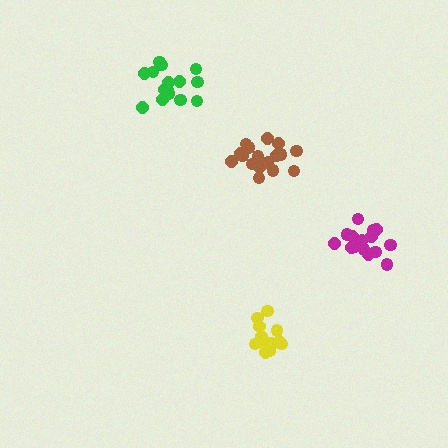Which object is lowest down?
The yellow cluster is bottommost.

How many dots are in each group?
Group 1: 18 dots, Group 2: 15 dots, Group 3: 16 dots, Group 4: 16 dots (65 total).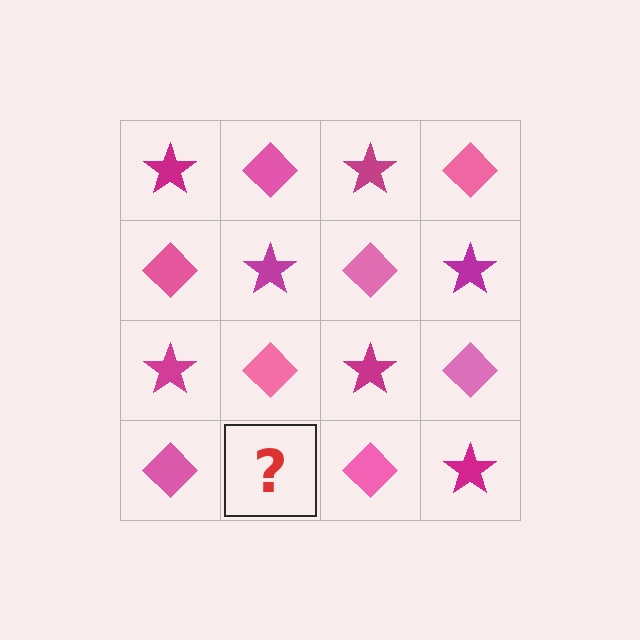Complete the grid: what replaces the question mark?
The question mark should be replaced with a magenta star.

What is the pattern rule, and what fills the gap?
The rule is that it alternates magenta star and pink diamond in a checkerboard pattern. The gap should be filled with a magenta star.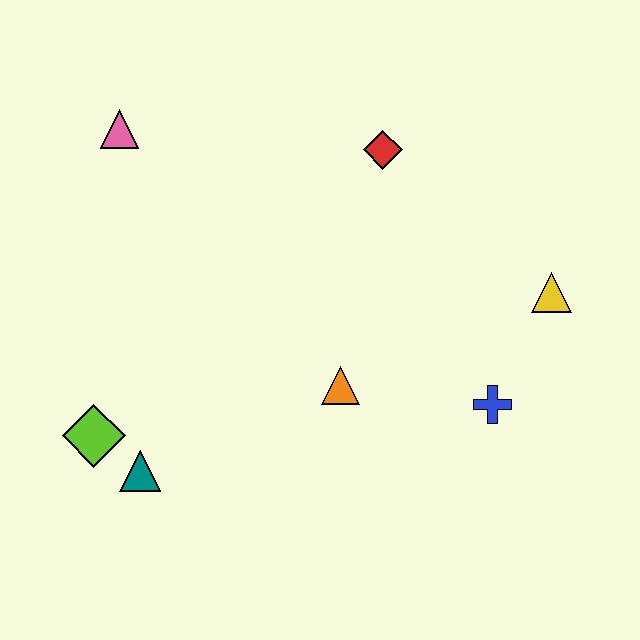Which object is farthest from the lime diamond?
The yellow triangle is farthest from the lime diamond.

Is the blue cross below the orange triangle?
Yes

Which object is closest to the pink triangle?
The red diamond is closest to the pink triangle.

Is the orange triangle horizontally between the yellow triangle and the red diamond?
No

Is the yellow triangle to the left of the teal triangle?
No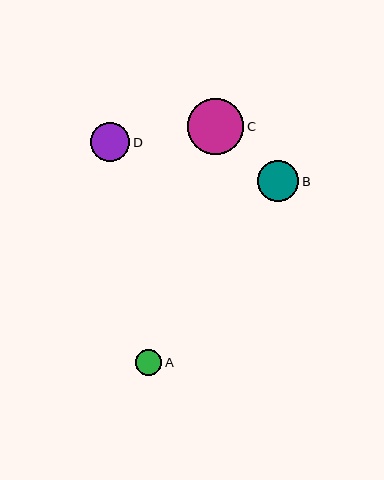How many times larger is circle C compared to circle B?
Circle C is approximately 1.4 times the size of circle B.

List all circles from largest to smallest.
From largest to smallest: C, B, D, A.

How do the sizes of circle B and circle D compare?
Circle B and circle D are approximately the same size.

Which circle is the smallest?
Circle A is the smallest with a size of approximately 26 pixels.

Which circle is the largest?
Circle C is the largest with a size of approximately 57 pixels.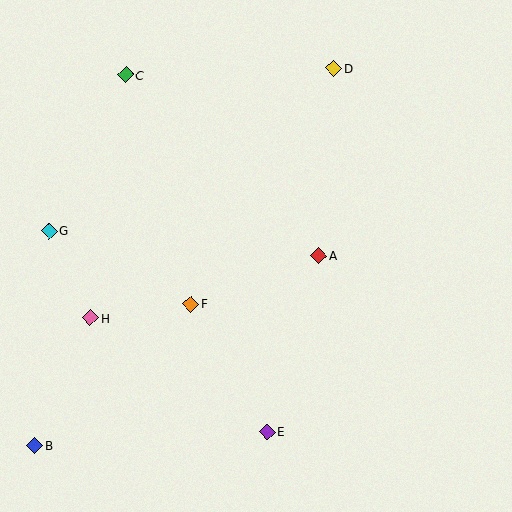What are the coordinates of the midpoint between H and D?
The midpoint between H and D is at (212, 193).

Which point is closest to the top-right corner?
Point D is closest to the top-right corner.